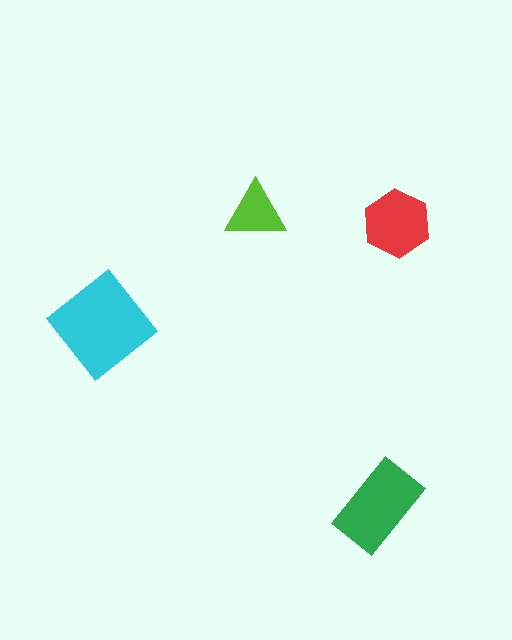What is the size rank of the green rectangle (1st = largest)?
2nd.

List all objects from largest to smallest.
The cyan diamond, the green rectangle, the red hexagon, the lime triangle.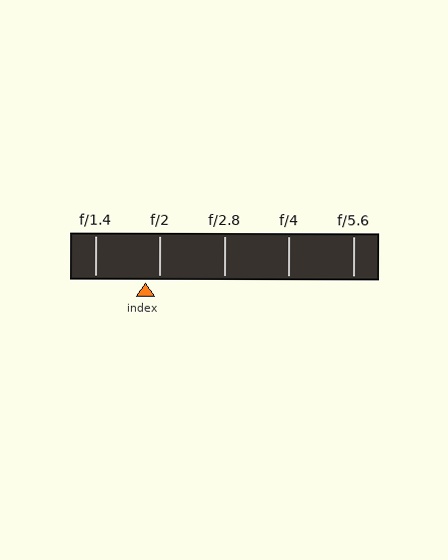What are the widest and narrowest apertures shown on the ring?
The widest aperture shown is f/1.4 and the narrowest is f/5.6.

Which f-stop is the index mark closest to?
The index mark is closest to f/2.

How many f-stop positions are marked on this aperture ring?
There are 5 f-stop positions marked.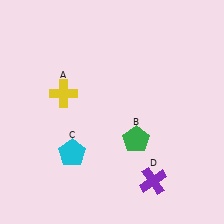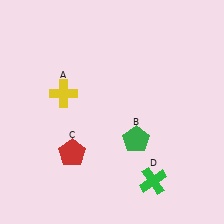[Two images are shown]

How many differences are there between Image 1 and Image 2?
There are 2 differences between the two images.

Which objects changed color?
C changed from cyan to red. D changed from purple to green.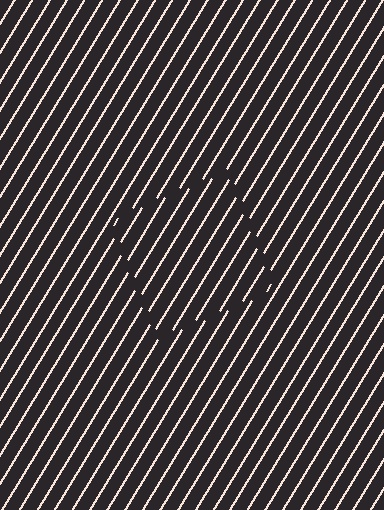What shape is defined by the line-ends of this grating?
An illusory square. The interior of the shape contains the same grating, shifted by half a period — the contour is defined by the phase discontinuity where line-ends from the inner and outer gratings abut.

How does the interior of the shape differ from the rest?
The interior of the shape contains the same grating, shifted by half a period — the contour is defined by the phase discontinuity where line-ends from the inner and outer gratings abut.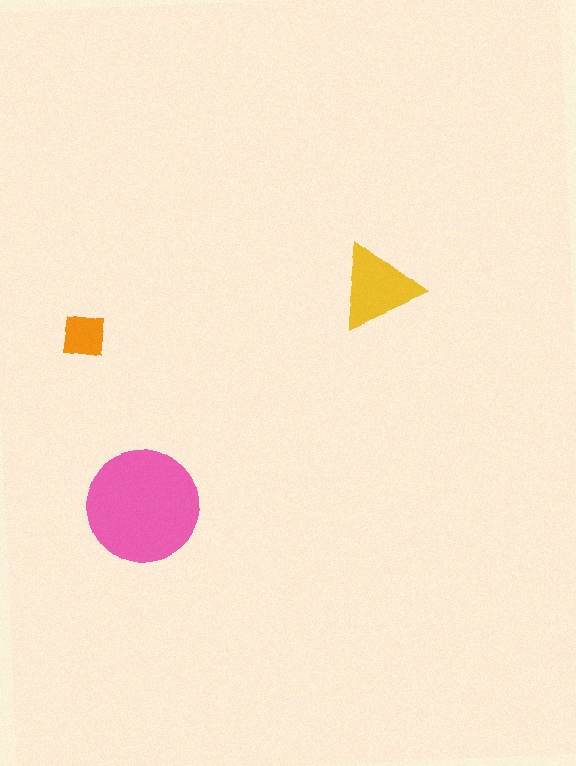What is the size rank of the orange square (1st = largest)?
3rd.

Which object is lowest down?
The pink circle is bottommost.